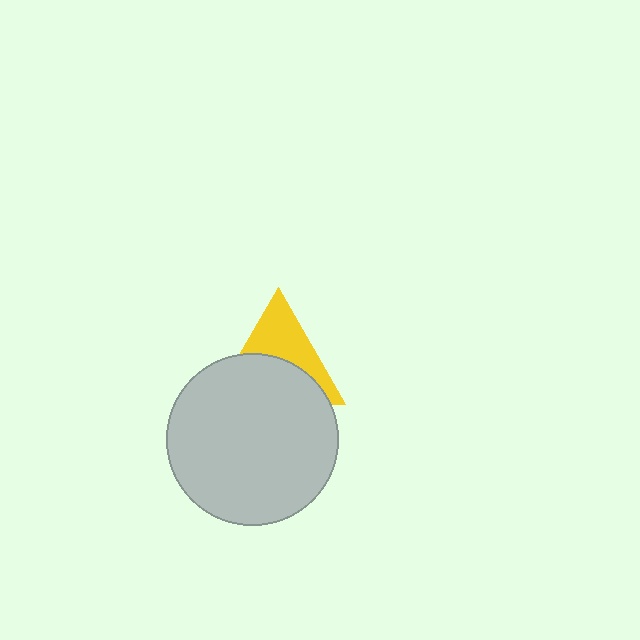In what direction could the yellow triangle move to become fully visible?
The yellow triangle could move up. That would shift it out from behind the light gray circle entirely.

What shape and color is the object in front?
The object in front is a light gray circle.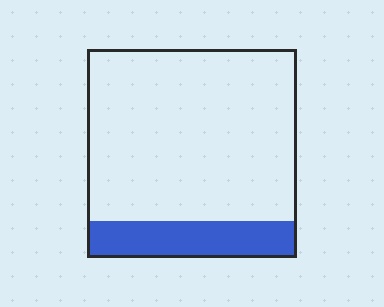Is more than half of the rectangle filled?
No.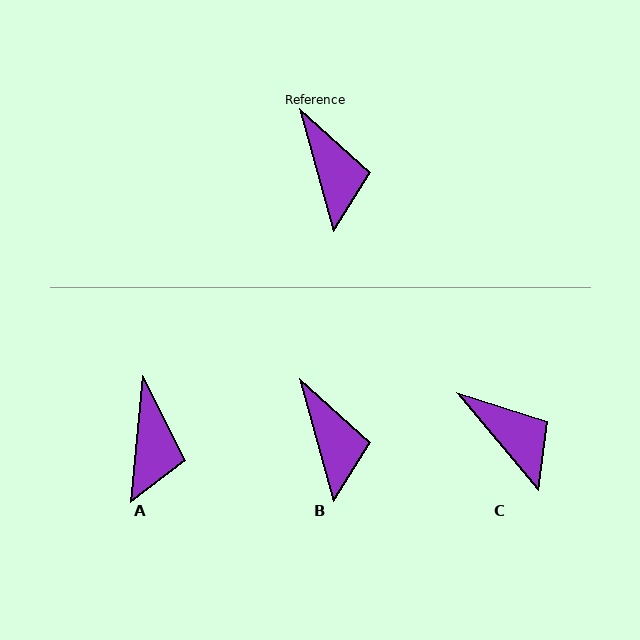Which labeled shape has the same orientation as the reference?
B.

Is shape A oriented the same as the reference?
No, it is off by about 21 degrees.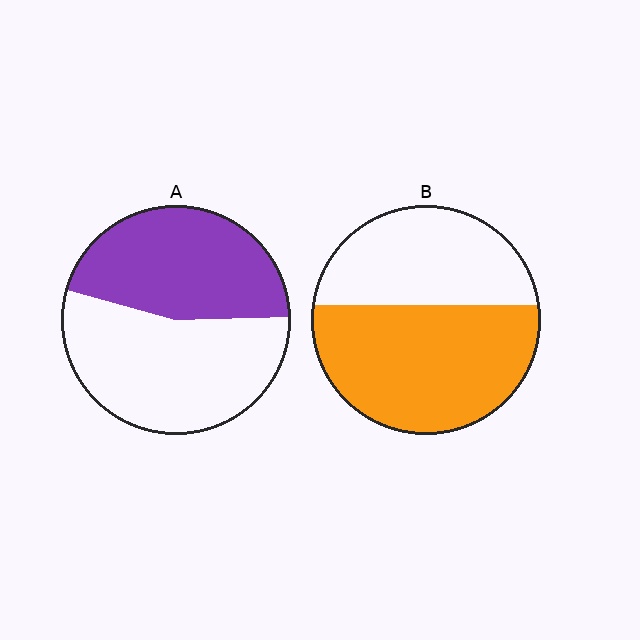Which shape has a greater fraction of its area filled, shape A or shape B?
Shape B.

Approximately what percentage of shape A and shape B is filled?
A is approximately 45% and B is approximately 60%.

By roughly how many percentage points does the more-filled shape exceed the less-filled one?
By roughly 15 percentage points (B over A).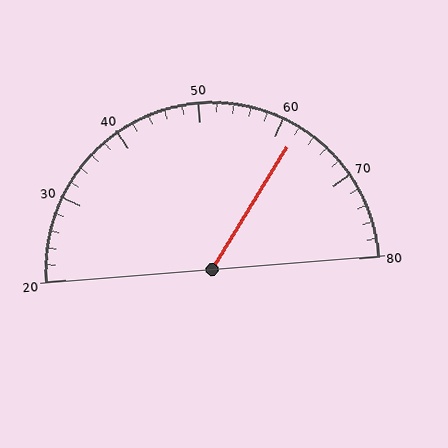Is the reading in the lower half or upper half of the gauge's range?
The reading is in the upper half of the range (20 to 80).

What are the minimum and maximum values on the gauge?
The gauge ranges from 20 to 80.